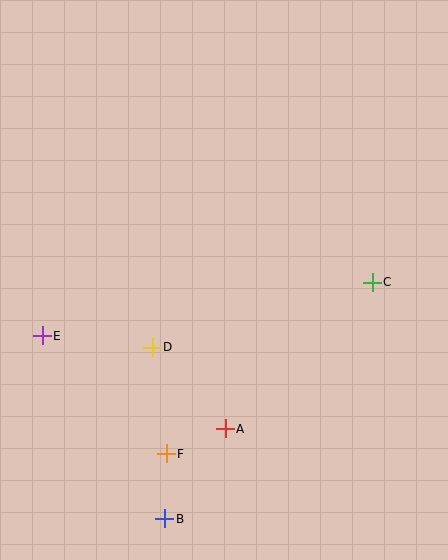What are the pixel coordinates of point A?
Point A is at (225, 429).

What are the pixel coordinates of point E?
Point E is at (42, 336).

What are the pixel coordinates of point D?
Point D is at (152, 347).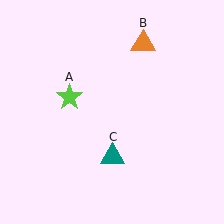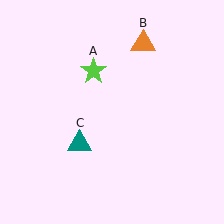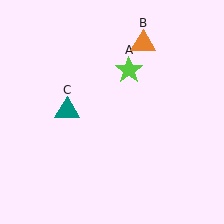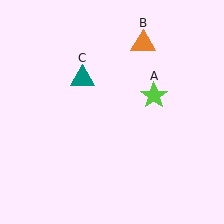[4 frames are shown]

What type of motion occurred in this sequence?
The lime star (object A), teal triangle (object C) rotated clockwise around the center of the scene.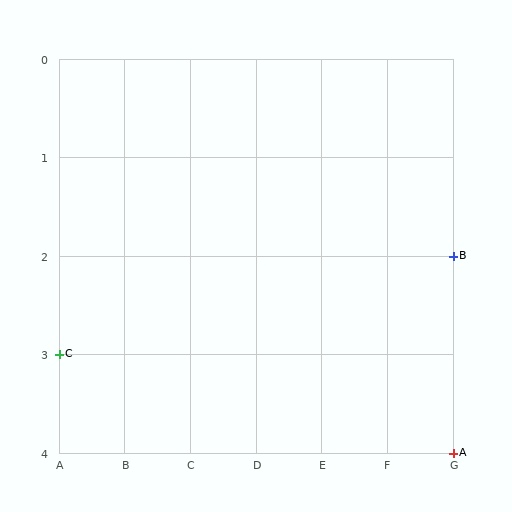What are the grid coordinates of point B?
Point B is at grid coordinates (G, 2).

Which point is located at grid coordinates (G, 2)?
Point B is at (G, 2).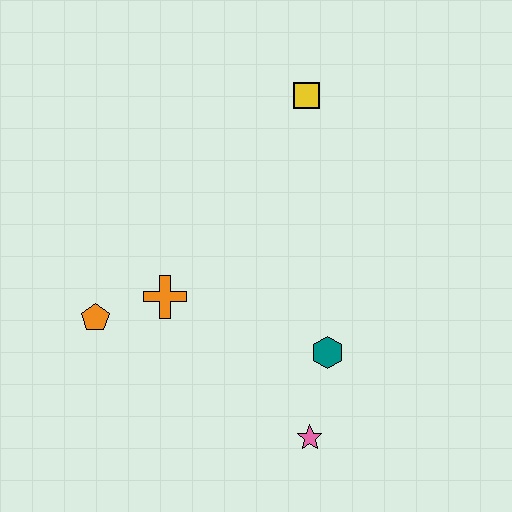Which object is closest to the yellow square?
The orange cross is closest to the yellow square.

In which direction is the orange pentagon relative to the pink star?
The orange pentagon is to the left of the pink star.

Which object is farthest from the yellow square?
The pink star is farthest from the yellow square.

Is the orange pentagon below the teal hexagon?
No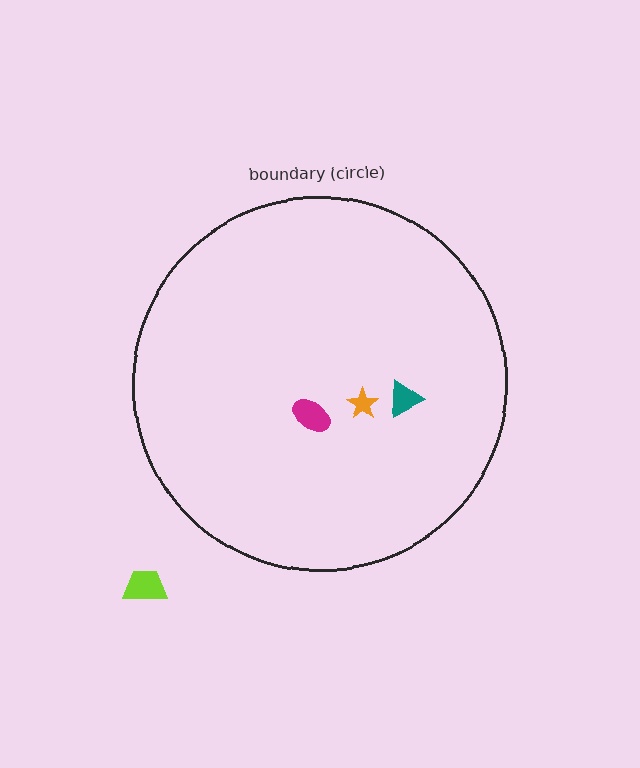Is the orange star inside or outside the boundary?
Inside.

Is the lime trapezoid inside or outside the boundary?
Outside.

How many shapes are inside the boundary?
3 inside, 1 outside.